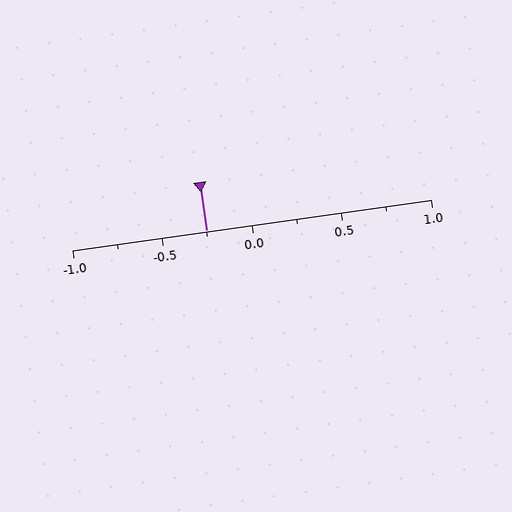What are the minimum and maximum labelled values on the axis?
The axis runs from -1.0 to 1.0.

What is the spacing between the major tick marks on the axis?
The major ticks are spaced 0.5 apart.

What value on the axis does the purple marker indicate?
The marker indicates approximately -0.25.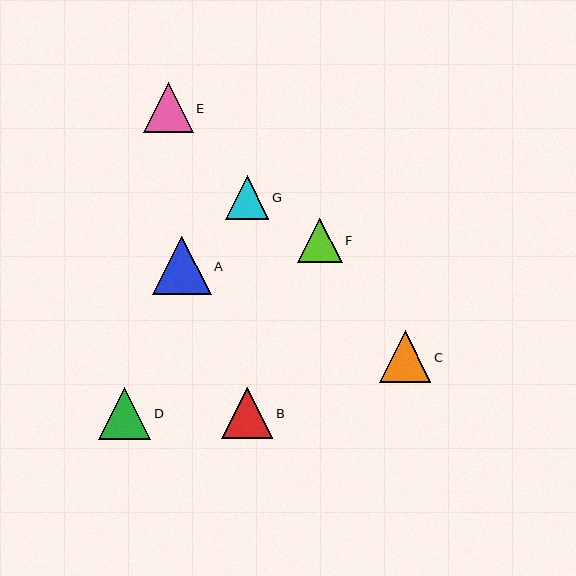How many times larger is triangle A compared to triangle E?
Triangle A is approximately 1.2 times the size of triangle E.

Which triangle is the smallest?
Triangle G is the smallest with a size of approximately 43 pixels.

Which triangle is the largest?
Triangle A is the largest with a size of approximately 58 pixels.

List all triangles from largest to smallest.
From largest to smallest: A, D, C, B, E, F, G.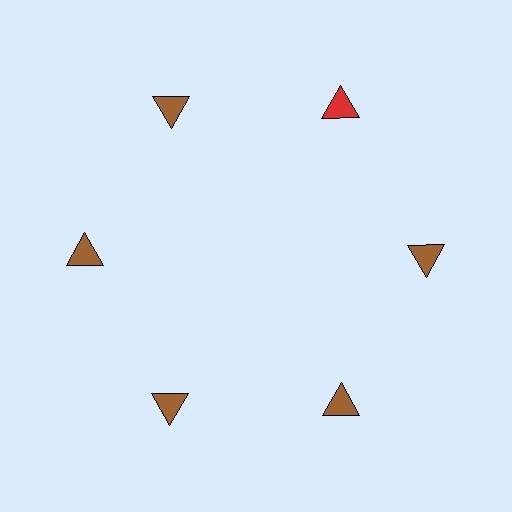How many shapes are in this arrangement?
There are 6 shapes arranged in a ring pattern.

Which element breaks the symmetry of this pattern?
The red triangle at roughly the 1 o'clock position breaks the symmetry. All other shapes are brown triangles.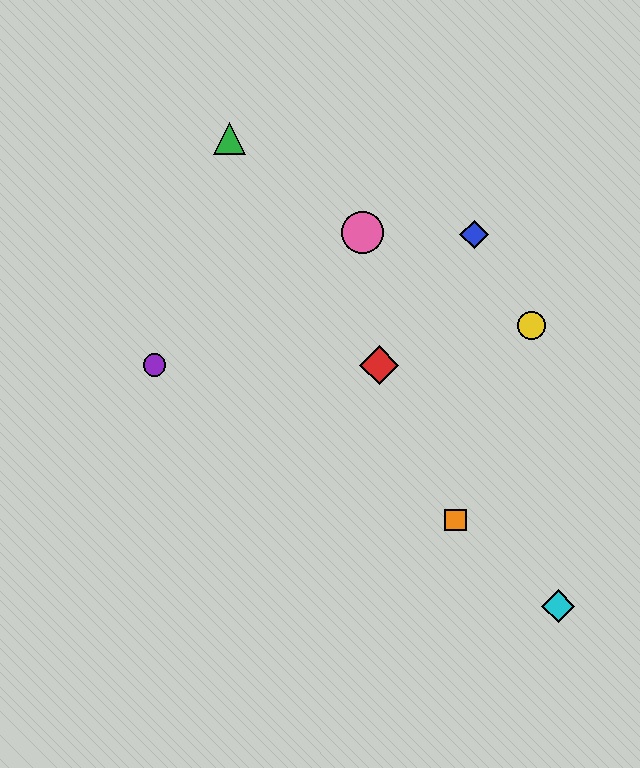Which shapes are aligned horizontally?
The red diamond, the purple circle are aligned horizontally.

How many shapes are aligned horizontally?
2 shapes (the red diamond, the purple circle) are aligned horizontally.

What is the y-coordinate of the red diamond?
The red diamond is at y≈365.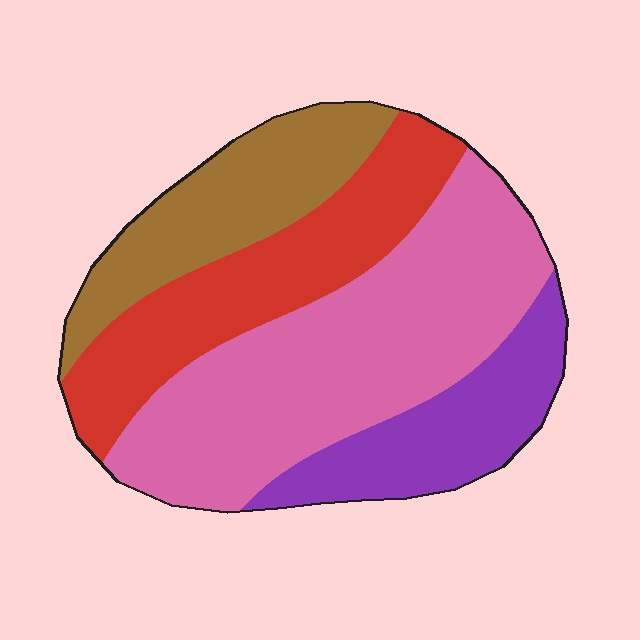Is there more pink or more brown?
Pink.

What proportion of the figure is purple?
Purple takes up less than a quarter of the figure.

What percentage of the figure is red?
Red covers roughly 25% of the figure.